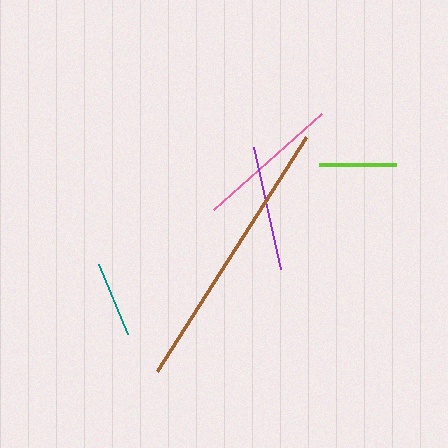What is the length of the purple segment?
The purple segment is approximately 124 pixels long.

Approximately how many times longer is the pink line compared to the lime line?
The pink line is approximately 1.9 times the length of the lime line.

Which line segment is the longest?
The brown line is the longest at approximately 277 pixels.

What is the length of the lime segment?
The lime segment is approximately 76 pixels long.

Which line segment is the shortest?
The teal line is the shortest at approximately 76 pixels.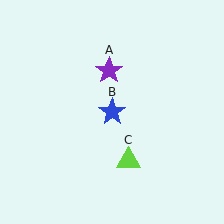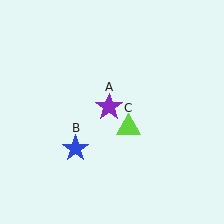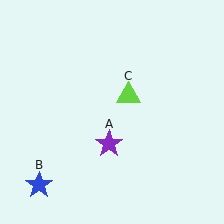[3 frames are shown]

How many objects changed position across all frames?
3 objects changed position: purple star (object A), blue star (object B), lime triangle (object C).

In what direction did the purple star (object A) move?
The purple star (object A) moved down.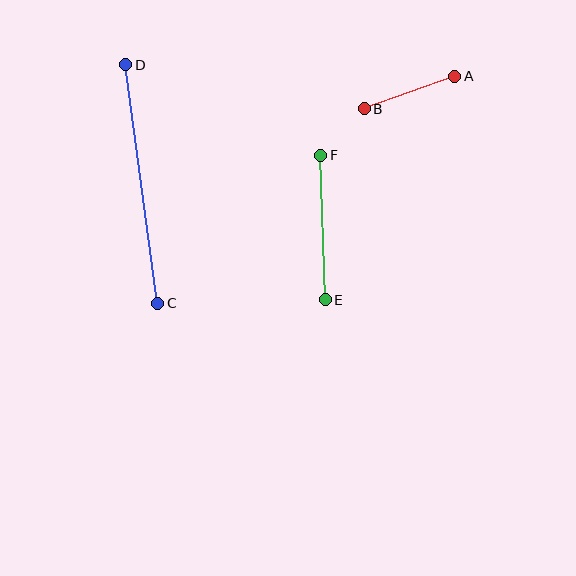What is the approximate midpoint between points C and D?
The midpoint is at approximately (142, 184) pixels.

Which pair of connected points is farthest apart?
Points C and D are farthest apart.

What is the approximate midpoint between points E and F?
The midpoint is at approximately (323, 227) pixels.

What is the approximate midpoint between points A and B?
The midpoint is at approximately (409, 92) pixels.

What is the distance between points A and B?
The distance is approximately 96 pixels.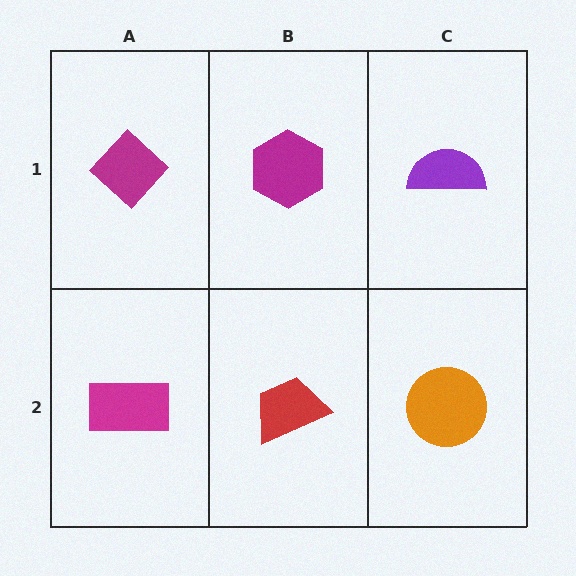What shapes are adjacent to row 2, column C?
A purple semicircle (row 1, column C), a red trapezoid (row 2, column B).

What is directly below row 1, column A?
A magenta rectangle.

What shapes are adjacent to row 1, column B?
A red trapezoid (row 2, column B), a magenta diamond (row 1, column A), a purple semicircle (row 1, column C).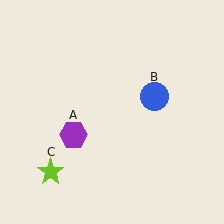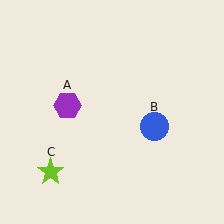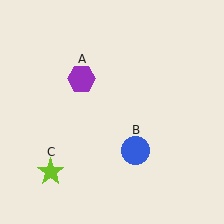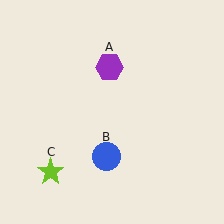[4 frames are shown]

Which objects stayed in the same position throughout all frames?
Lime star (object C) remained stationary.